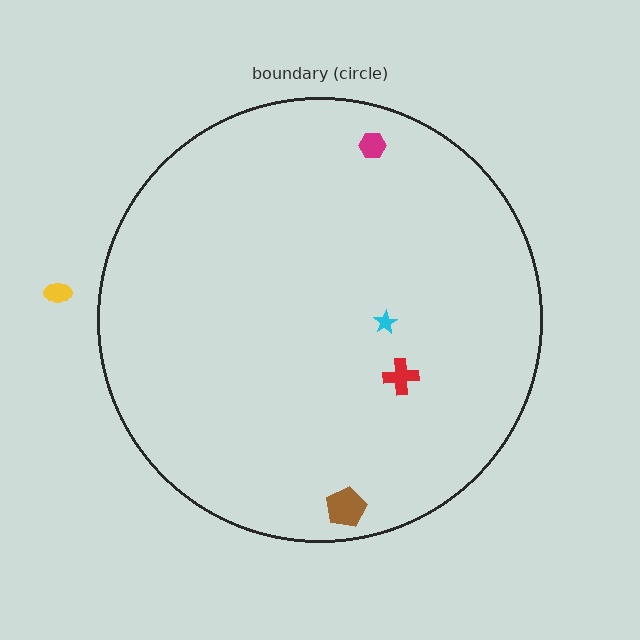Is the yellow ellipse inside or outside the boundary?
Outside.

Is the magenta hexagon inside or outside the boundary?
Inside.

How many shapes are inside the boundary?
4 inside, 1 outside.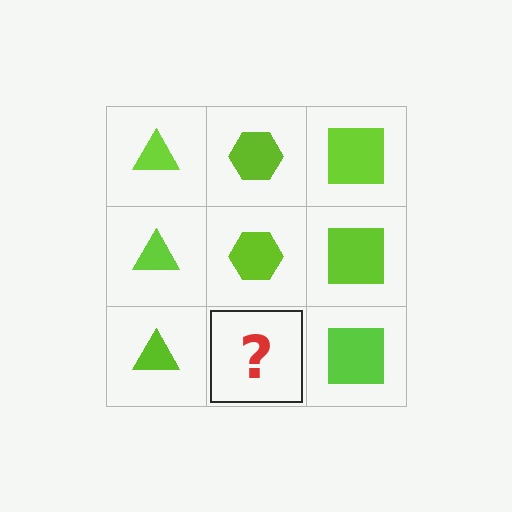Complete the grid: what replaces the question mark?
The question mark should be replaced with a lime hexagon.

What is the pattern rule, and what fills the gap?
The rule is that each column has a consistent shape. The gap should be filled with a lime hexagon.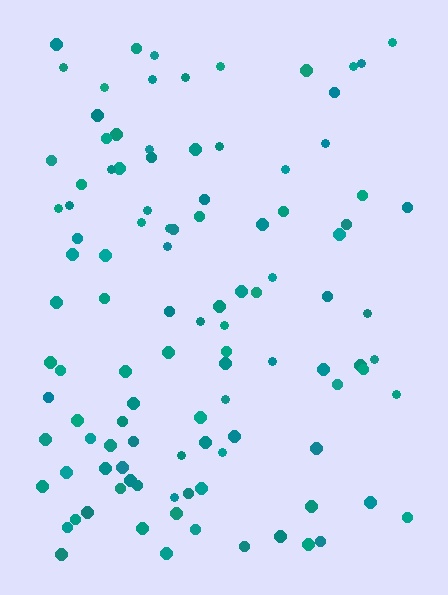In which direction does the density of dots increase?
From right to left, with the left side densest.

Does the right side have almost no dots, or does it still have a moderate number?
Still a moderate number, just noticeably fewer than the left.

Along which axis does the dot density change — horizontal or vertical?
Horizontal.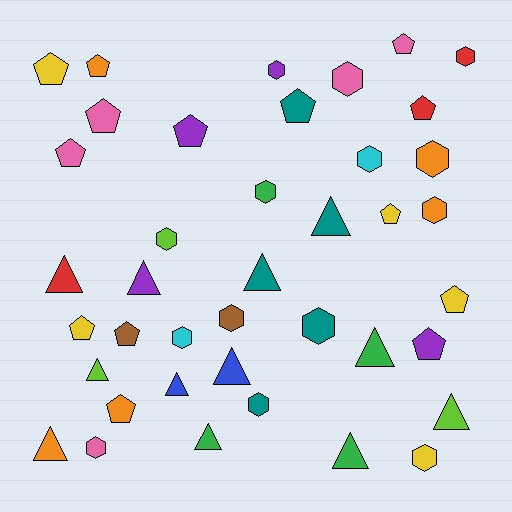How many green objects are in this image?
There are 4 green objects.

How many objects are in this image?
There are 40 objects.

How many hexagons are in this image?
There are 14 hexagons.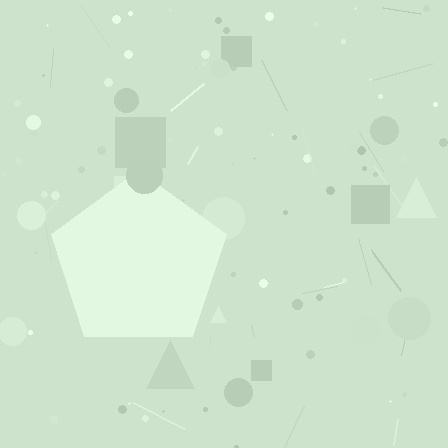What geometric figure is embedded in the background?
A pentagon is embedded in the background.